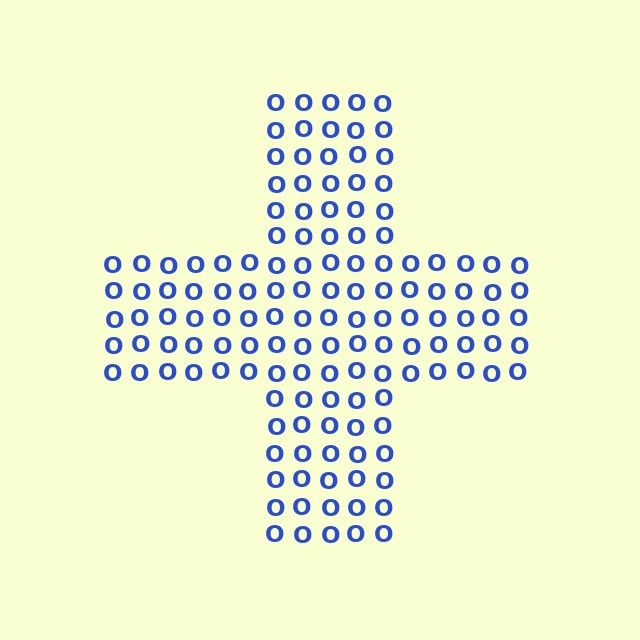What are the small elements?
The small elements are letter O's.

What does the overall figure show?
The overall figure shows a cross.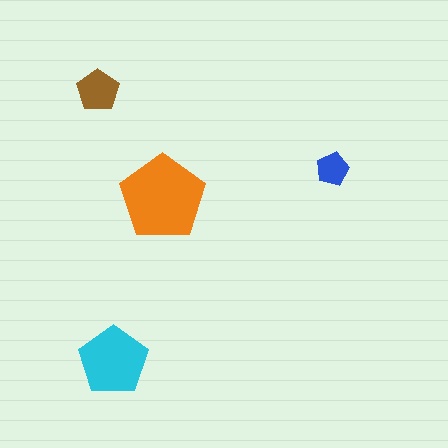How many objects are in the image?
There are 4 objects in the image.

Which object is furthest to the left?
The brown pentagon is leftmost.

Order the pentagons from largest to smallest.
the orange one, the cyan one, the brown one, the blue one.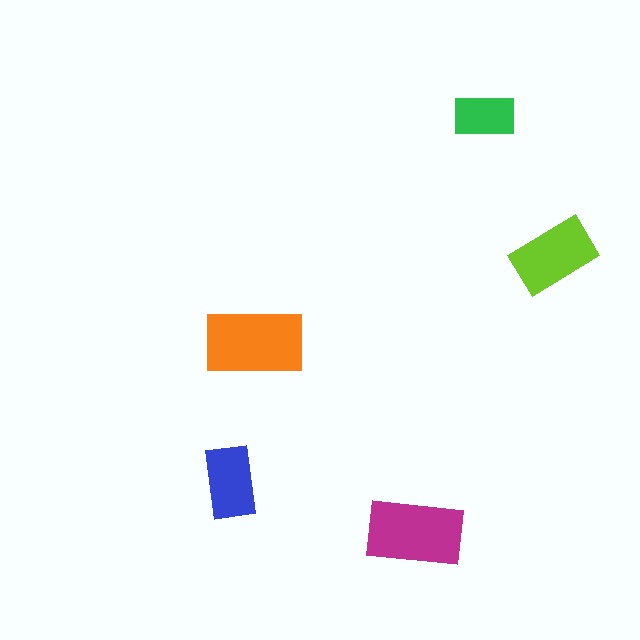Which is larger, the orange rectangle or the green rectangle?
The orange one.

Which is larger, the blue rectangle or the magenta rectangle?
The magenta one.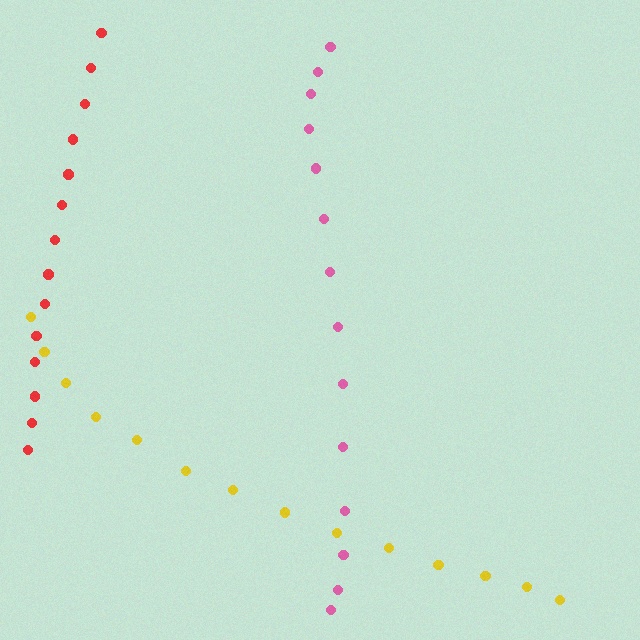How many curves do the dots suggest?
There are 3 distinct paths.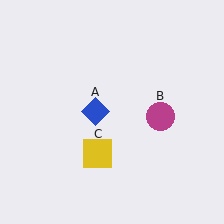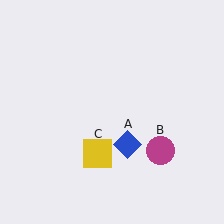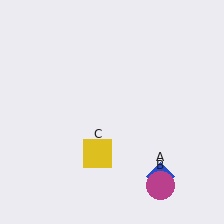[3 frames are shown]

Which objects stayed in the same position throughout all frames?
Yellow square (object C) remained stationary.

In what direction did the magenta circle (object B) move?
The magenta circle (object B) moved down.